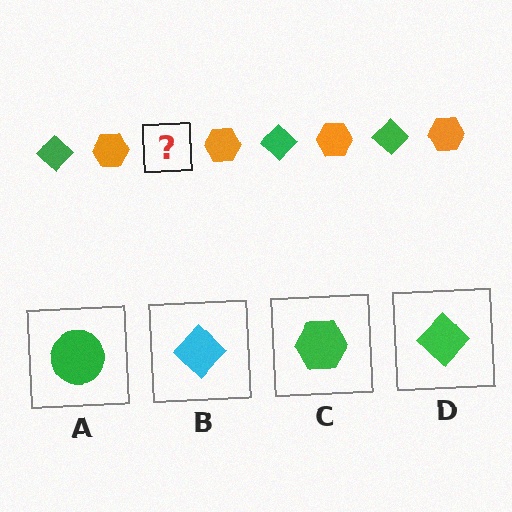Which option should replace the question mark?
Option D.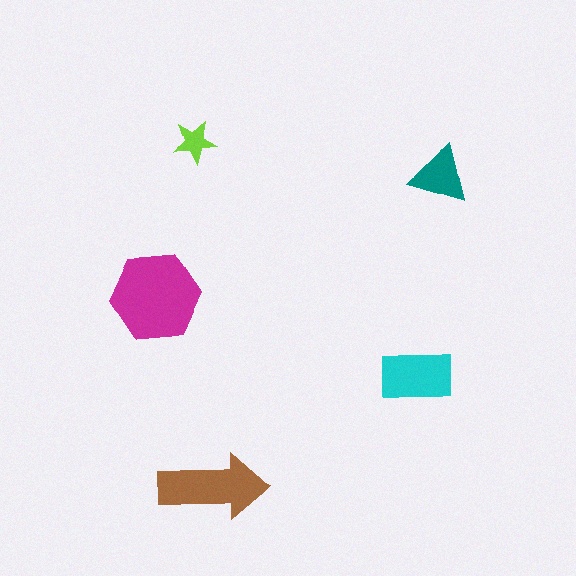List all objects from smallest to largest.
The lime star, the teal triangle, the cyan rectangle, the brown arrow, the magenta hexagon.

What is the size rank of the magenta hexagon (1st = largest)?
1st.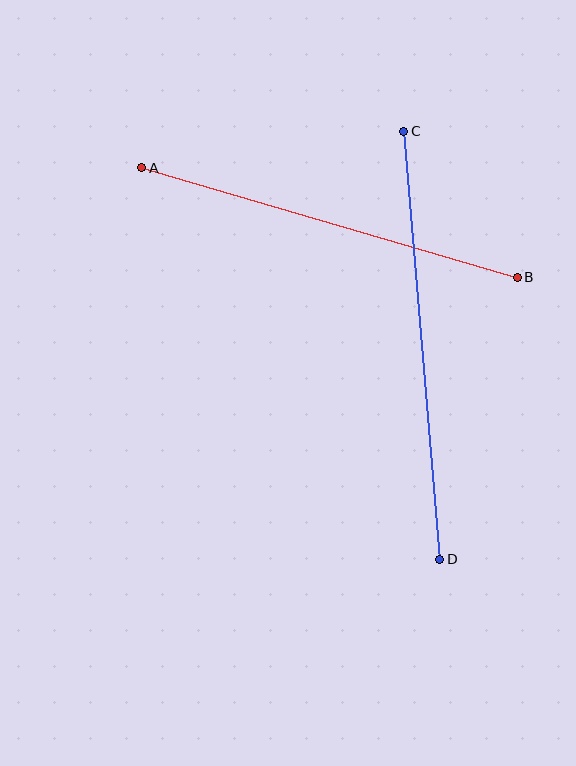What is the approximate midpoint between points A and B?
The midpoint is at approximately (330, 223) pixels.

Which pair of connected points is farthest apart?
Points C and D are farthest apart.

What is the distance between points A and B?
The distance is approximately 391 pixels.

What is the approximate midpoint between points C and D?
The midpoint is at approximately (422, 345) pixels.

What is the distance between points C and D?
The distance is approximately 429 pixels.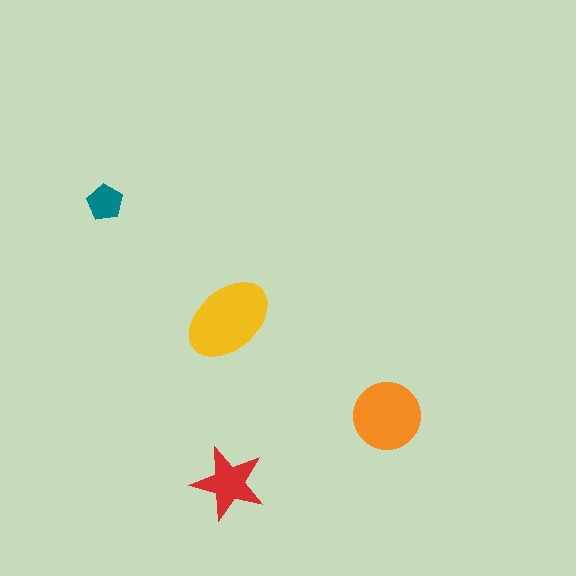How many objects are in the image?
There are 4 objects in the image.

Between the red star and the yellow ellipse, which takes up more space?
The yellow ellipse.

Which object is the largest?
The yellow ellipse.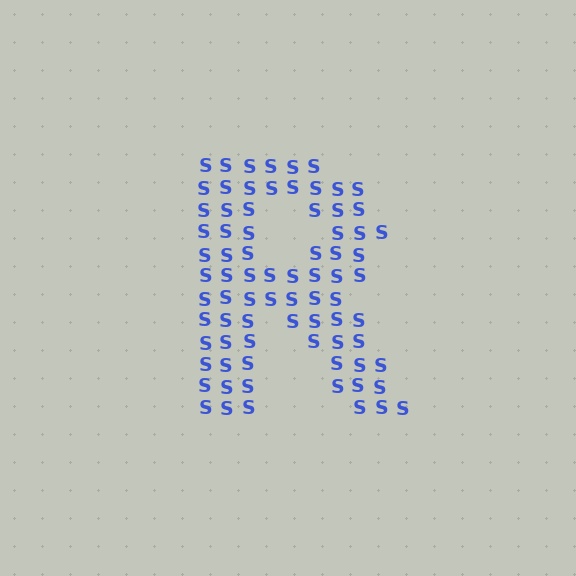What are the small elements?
The small elements are letter S's.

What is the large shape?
The large shape is the letter R.